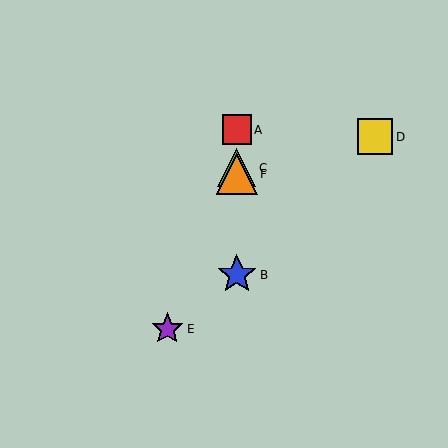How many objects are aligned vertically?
4 objects (A, B, C, F) are aligned vertically.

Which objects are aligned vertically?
Objects A, B, C, F are aligned vertically.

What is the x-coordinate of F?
Object F is at x≈237.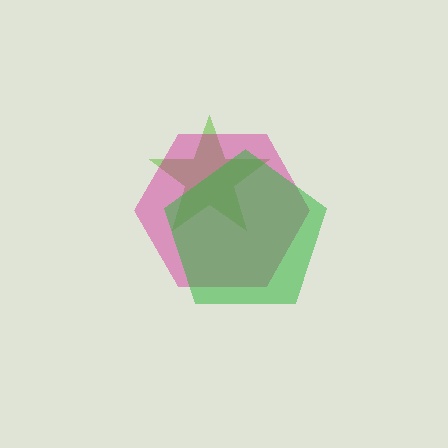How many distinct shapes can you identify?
There are 3 distinct shapes: a lime star, a magenta hexagon, a green pentagon.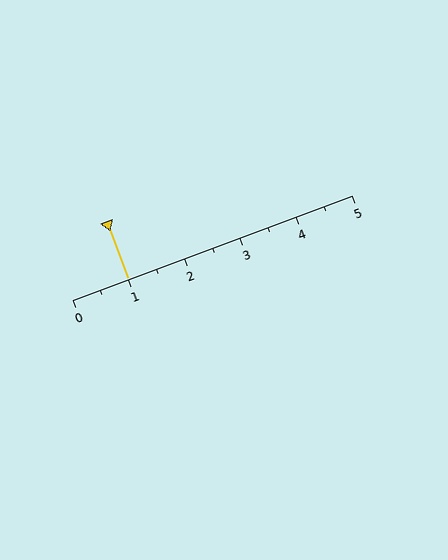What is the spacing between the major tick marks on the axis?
The major ticks are spaced 1 apart.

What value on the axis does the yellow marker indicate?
The marker indicates approximately 1.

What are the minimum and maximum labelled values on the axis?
The axis runs from 0 to 5.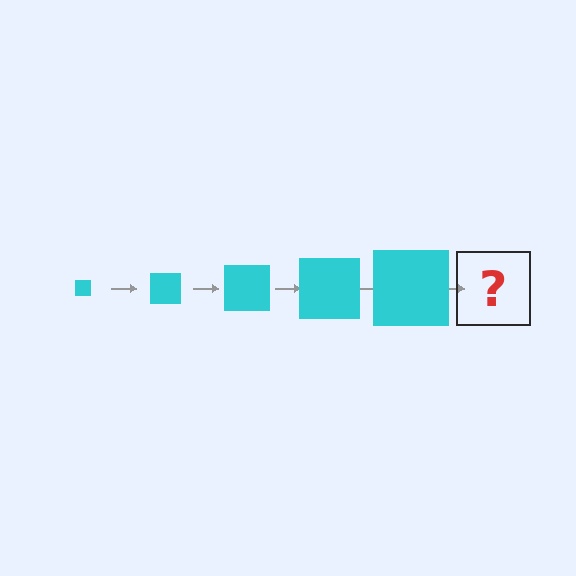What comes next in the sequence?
The next element should be a cyan square, larger than the previous one.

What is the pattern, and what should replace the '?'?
The pattern is that the square gets progressively larger each step. The '?' should be a cyan square, larger than the previous one.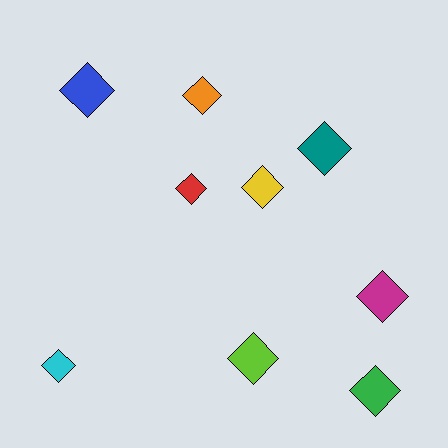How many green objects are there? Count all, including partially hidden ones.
There is 1 green object.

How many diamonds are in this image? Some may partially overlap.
There are 9 diamonds.